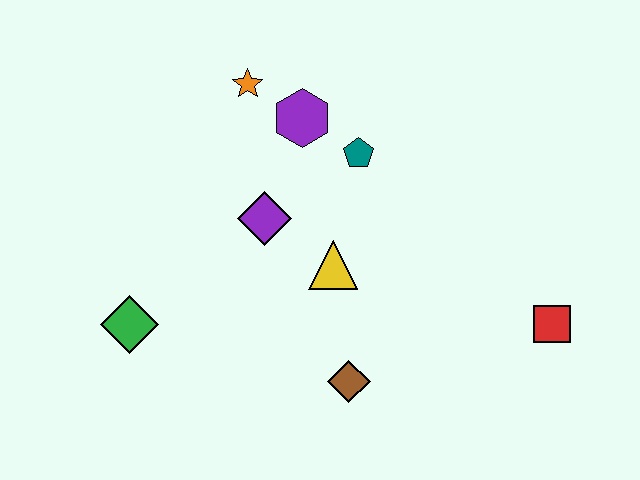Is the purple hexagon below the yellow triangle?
No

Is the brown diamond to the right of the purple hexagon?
Yes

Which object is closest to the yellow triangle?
The purple diamond is closest to the yellow triangle.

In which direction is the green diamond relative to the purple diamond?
The green diamond is to the left of the purple diamond.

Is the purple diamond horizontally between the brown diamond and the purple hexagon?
No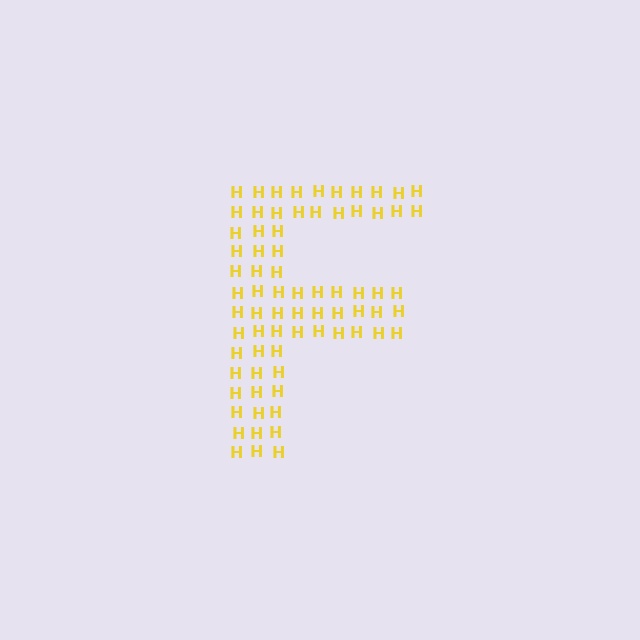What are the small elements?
The small elements are letter H's.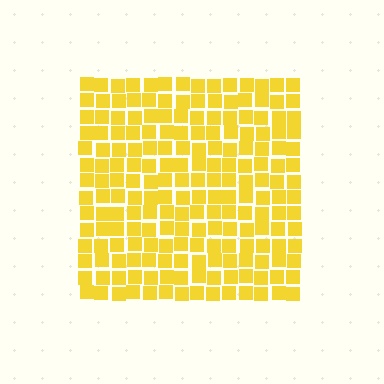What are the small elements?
The small elements are squares.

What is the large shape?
The large shape is a square.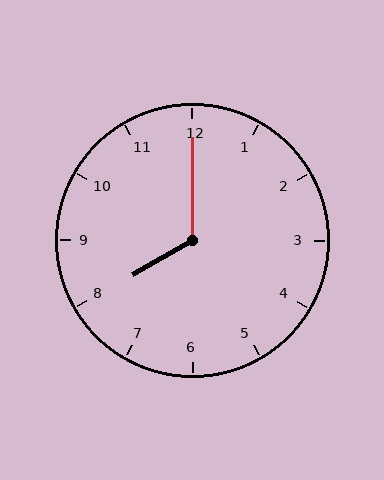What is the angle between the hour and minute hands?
Approximately 120 degrees.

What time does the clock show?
8:00.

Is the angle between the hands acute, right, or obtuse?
It is obtuse.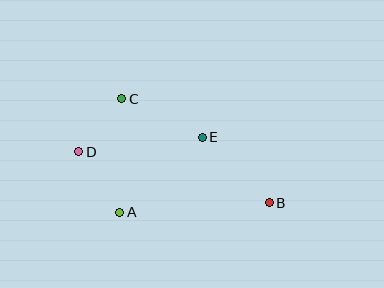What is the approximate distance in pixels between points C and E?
The distance between C and E is approximately 89 pixels.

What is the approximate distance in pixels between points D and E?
The distance between D and E is approximately 124 pixels.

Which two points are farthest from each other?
Points B and D are farthest from each other.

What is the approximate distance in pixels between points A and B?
The distance between A and B is approximately 150 pixels.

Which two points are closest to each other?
Points C and D are closest to each other.